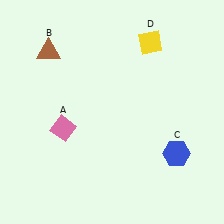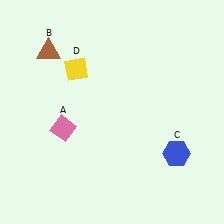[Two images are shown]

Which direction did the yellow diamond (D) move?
The yellow diamond (D) moved left.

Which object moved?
The yellow diamond (D) moved left.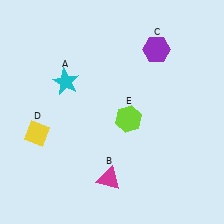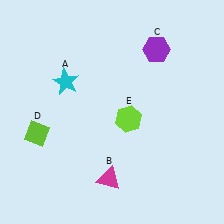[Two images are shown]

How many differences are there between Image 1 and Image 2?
There is 1 difference between the two images.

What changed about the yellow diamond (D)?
In Image 1, D is yellow. In Image 2, it changed to lime.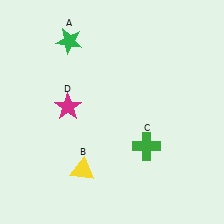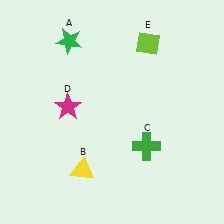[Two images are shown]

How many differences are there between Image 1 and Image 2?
There is 1 difference between the two images.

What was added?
A lime diamond (E) was added in Image 2.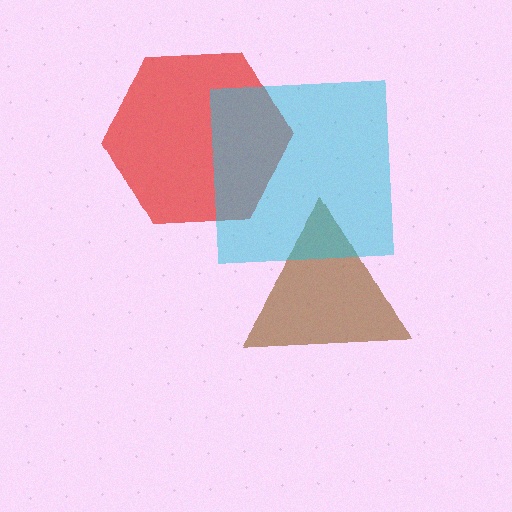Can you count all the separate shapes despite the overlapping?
Yes, there are 3 separate shapes.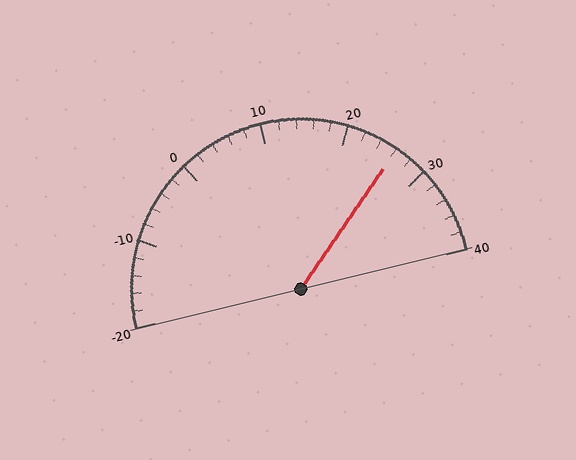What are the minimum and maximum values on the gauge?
The gauge ranges from -20 to 40.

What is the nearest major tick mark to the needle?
The nearest major tick mark is 30.